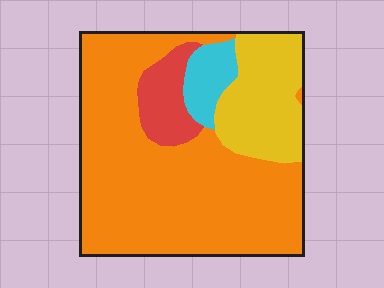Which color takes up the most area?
Orange, at roughly 65%.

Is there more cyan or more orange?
Orange.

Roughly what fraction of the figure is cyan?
Cyan takes up about one tenth (1/10) of the figure.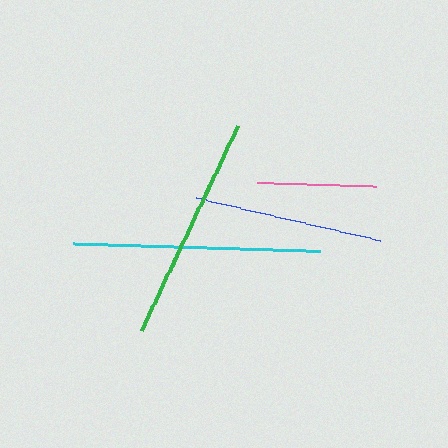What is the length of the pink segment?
The pink segment is approximately 119 pixels long.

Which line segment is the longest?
The cyan line is the longest at approximately 247 pixels.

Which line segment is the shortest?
The pink line is the shortest at approximately 119 pixels.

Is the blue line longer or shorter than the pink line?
The blue line is longer than the pink line.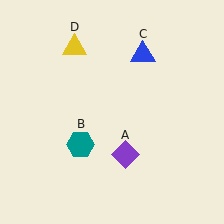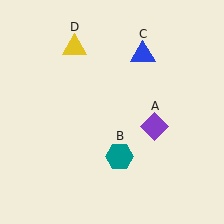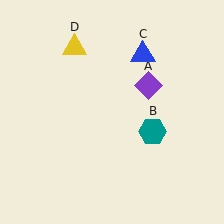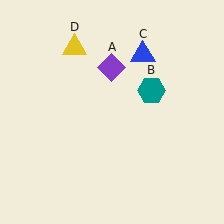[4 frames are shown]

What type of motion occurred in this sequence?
The purple diamond (object A), teal hexagon (object B) rotated counterclockwise around the center of the scene.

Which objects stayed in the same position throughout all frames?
Blue triangle (object C) and yellow triangle (object D) remained stationary.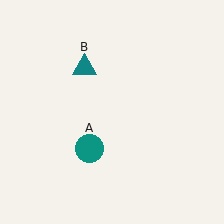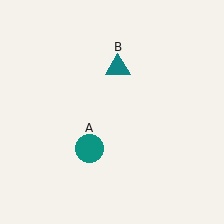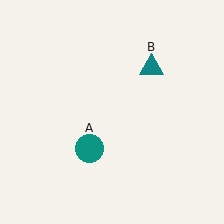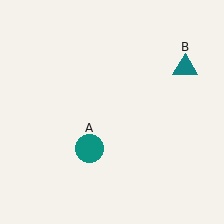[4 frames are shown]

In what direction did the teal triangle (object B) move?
The teal triangle (object B) moved right.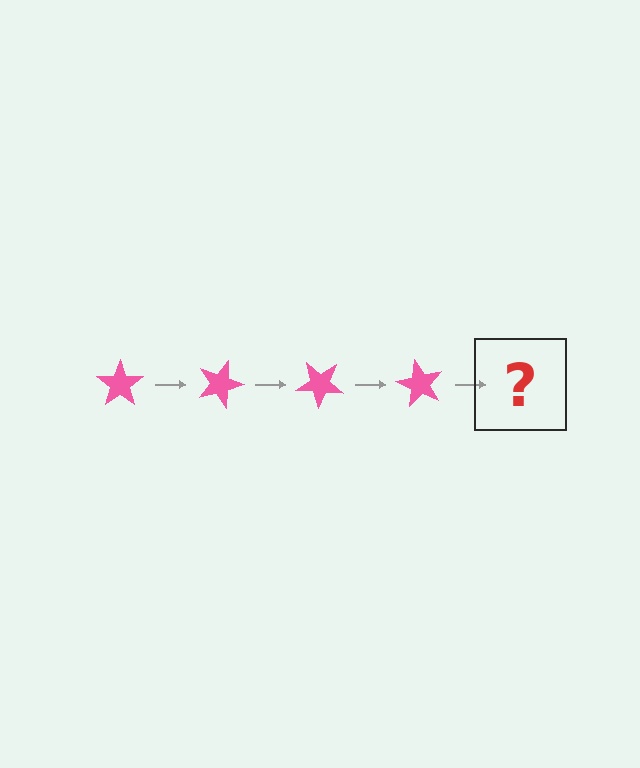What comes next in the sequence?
The next element should be a pink star rotated 80 degrees.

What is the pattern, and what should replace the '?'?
The pattern is that the star rotates 20 degrees each step. The '?' should be a pink star rotated 80 degrees.